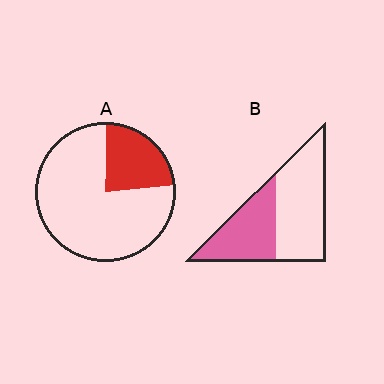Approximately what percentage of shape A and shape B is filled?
A is approximately 25% and B is approximately 40%.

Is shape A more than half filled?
No.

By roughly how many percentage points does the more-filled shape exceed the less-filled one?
By roughly 20 percentage points (B over A).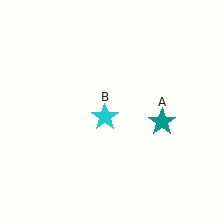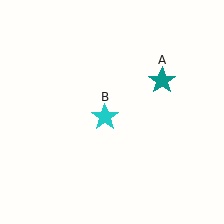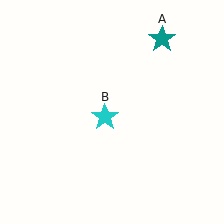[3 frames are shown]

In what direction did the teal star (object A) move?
The teal star (object A) moved up.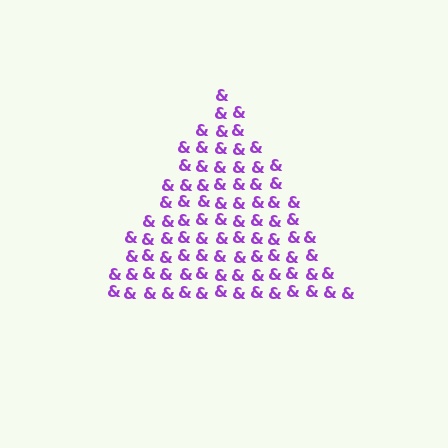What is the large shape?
The large shape is a triangle.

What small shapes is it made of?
It is made of small ampersands.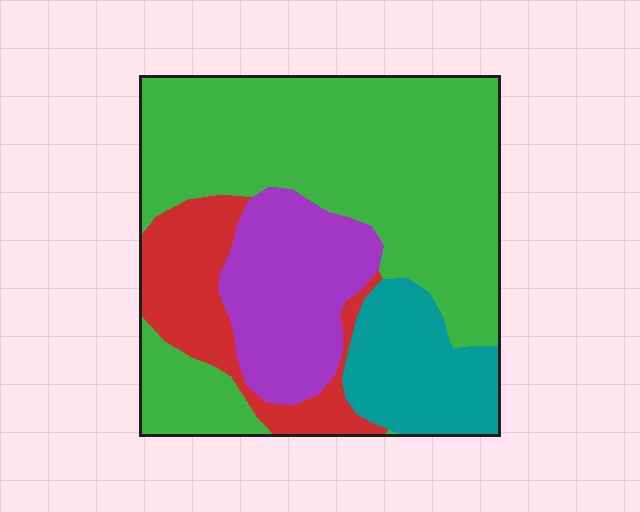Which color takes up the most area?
Green, at roughly 55%.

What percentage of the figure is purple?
Purple covers about 20% of the figure.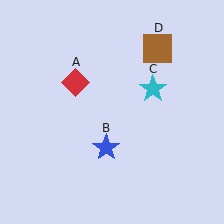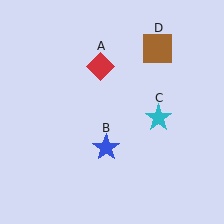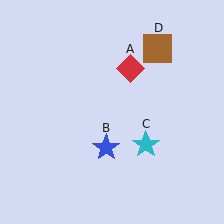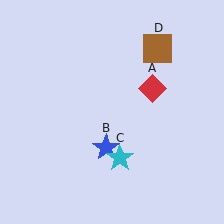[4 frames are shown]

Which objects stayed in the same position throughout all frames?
Blue star (object B) and brown square (object D) remained stationary.